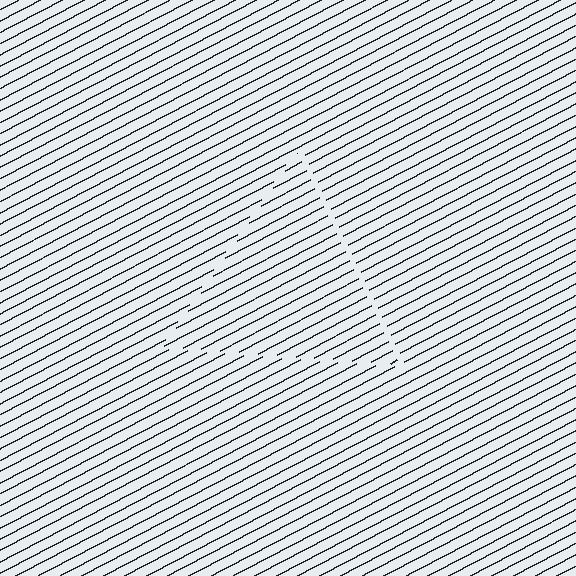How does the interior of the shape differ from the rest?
The interior of the shape contains the same grating, shifted by half a period — the contour is defined by the phase discontinuity where line-ends from the inner and outer gratings abut.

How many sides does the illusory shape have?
3 sides — the line-ends trace a triangle.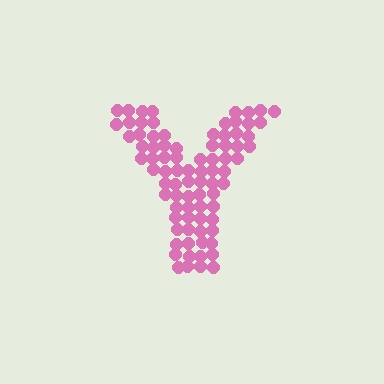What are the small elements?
The small elements are circles.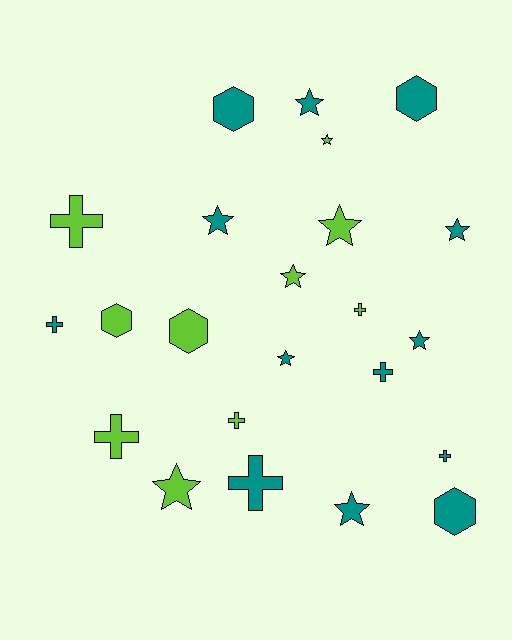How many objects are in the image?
There are 23 objects.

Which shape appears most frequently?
Star, with 10 objects.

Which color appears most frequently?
Teal, with 13 objects.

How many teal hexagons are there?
There are 3 teal hexagons.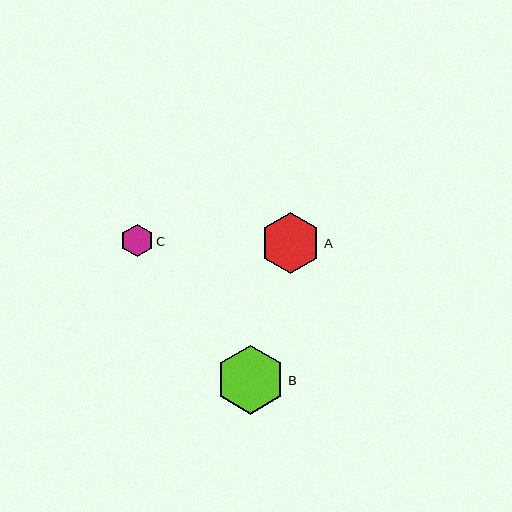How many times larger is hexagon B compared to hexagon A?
Hexagon B is approximately 1.1 times the size of hexagon A.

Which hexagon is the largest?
Hexagon B is the largest with a size of approximately 69 pixels.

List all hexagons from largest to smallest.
From largest to smallest: B, A, C.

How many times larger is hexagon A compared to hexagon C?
Hexagon A is approximately 1.8 times the size of hexagon C.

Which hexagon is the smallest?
Hexagon C is the smallest with a size of approximately 33 pixels.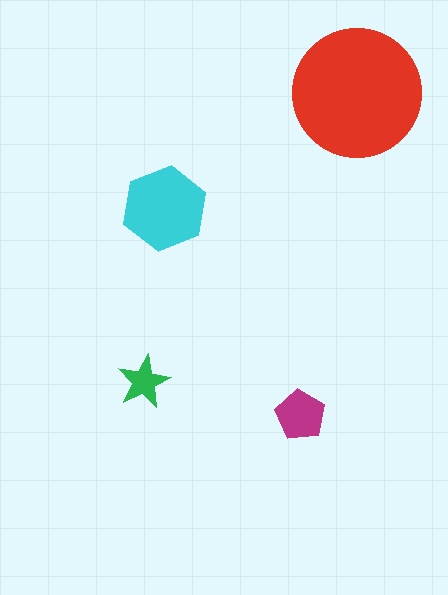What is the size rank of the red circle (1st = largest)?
1st.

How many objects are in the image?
There are 4 objects in the image.